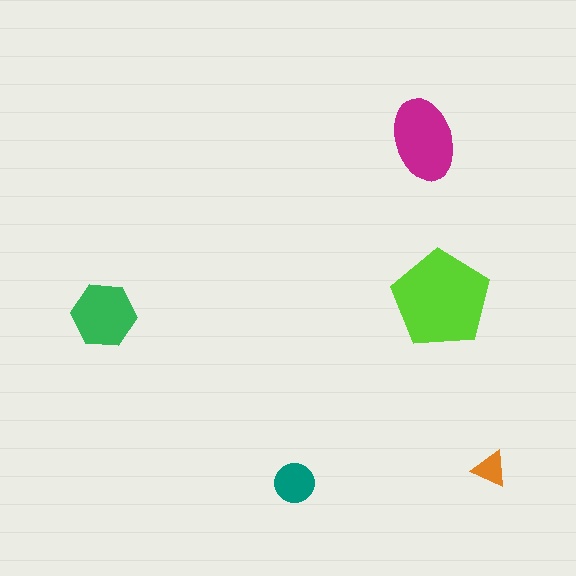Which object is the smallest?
The orange triangle.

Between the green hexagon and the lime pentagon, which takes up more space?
The lime pentagon.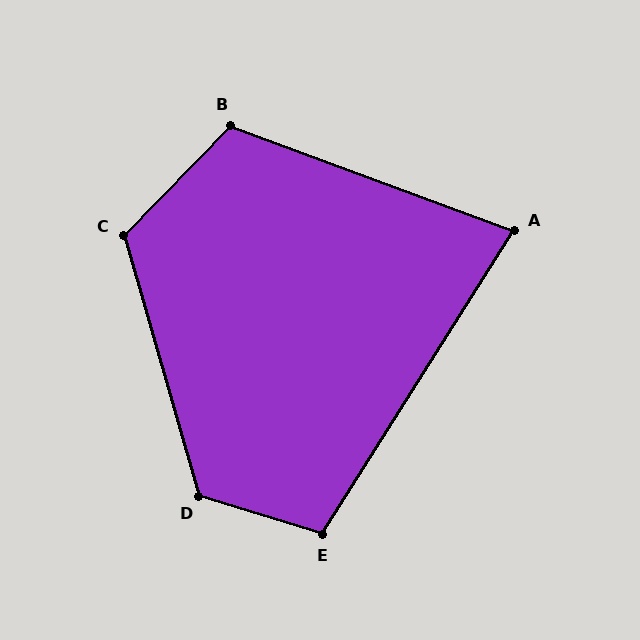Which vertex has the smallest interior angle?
A, at approximately 78 degrees.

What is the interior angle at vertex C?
Approximately 120 degrees (obtuse).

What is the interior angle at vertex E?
Approximately 105 degrees (obtuse).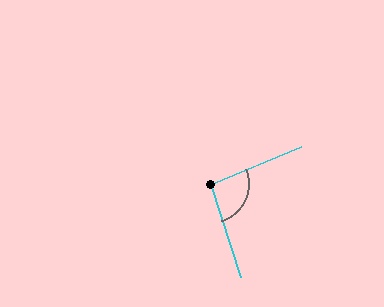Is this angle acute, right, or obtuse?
It is approximately a right angle.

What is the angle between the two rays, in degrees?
Approximately 95 degrees.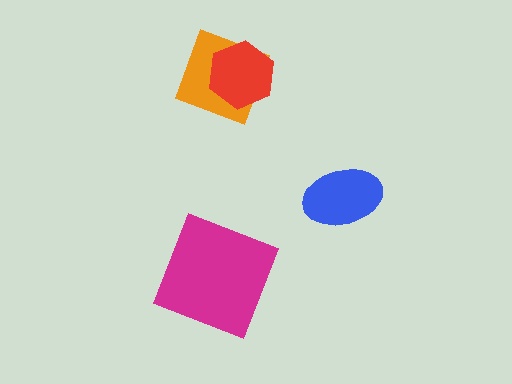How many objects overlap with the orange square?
1 object overlaps with the orange square.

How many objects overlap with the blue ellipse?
0 objects overlap with the blue ellipse.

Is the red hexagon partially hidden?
No, no other shape covers it.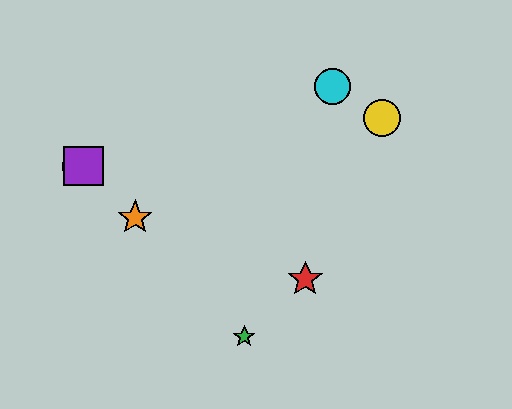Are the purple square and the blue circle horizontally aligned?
Yes, both are at y≈166.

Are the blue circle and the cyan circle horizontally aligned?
No, the blue circle is at y≈166 and the cyan circle is at y≈87.